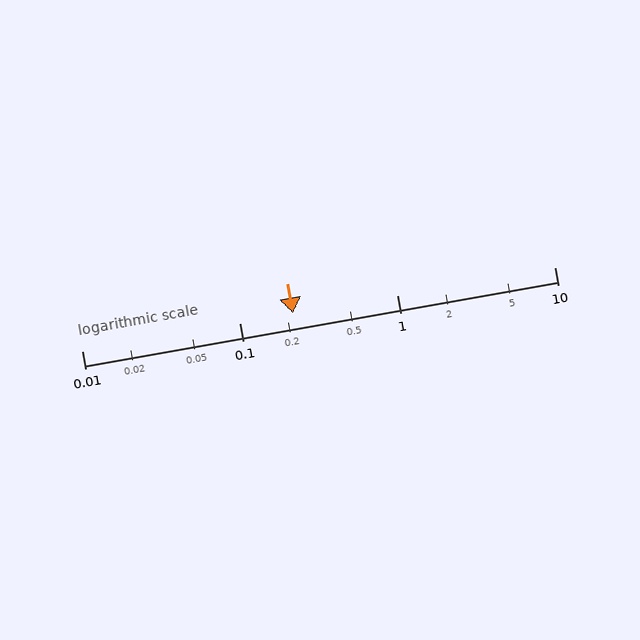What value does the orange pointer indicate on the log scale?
The pointer indicates approximately 0.22.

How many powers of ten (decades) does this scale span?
The scale spans 3 decades, from 0.01 to 10.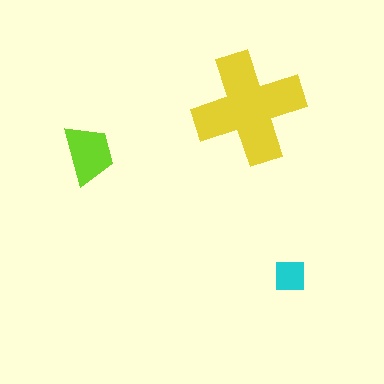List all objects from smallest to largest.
The cyan square, the lime trapezoid, the yellow cross.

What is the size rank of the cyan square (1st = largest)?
3rd.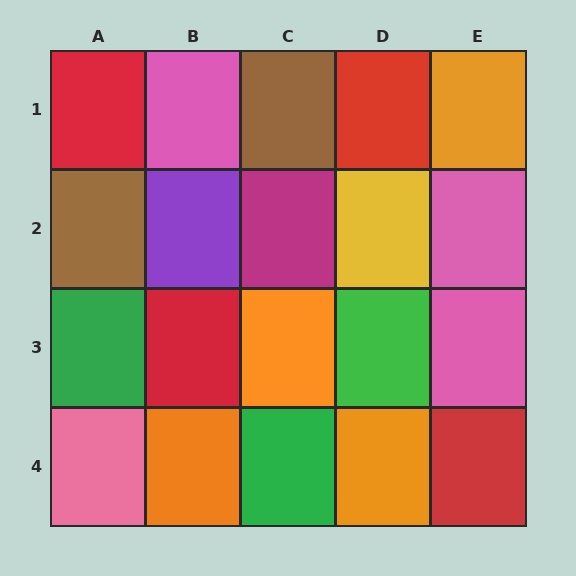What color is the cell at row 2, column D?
Yellow.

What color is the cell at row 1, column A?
Red.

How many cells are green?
3 cells are green.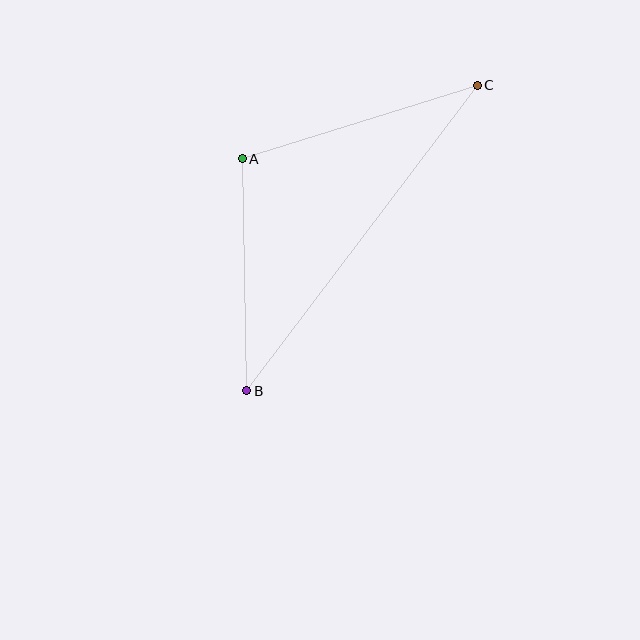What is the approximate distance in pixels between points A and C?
The distance between A and C is approximately 246 pixels.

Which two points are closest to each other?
Points A and B are closest to each other.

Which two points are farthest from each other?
Points B and C are farthest from each other.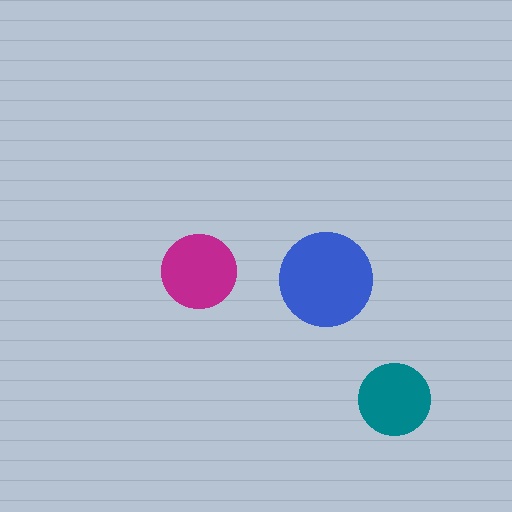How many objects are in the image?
There are 3 objects in the image.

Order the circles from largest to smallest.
the blue one, the magenta one, the teal one.